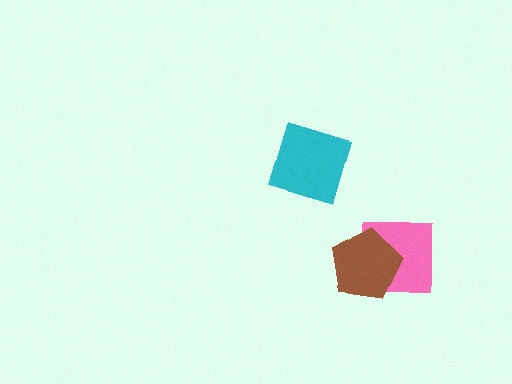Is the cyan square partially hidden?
No, no other shape covers it.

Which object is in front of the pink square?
The brown pentagon is in front of the pink square.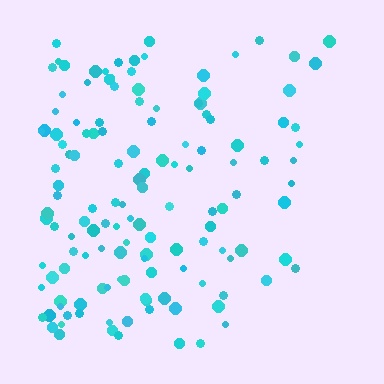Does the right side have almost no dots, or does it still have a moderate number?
Still a moderate number, just noticeably fewer than the left.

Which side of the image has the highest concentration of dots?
The left.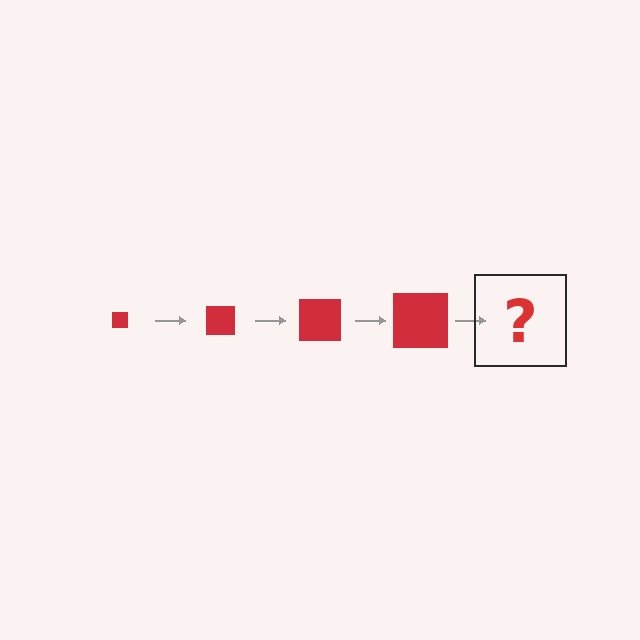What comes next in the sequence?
The next element should be a red square, larger than the previous one.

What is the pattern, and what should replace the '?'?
The pattern is that the square gets progressively larger each step. The '?' should be a red square, larger than the previous one.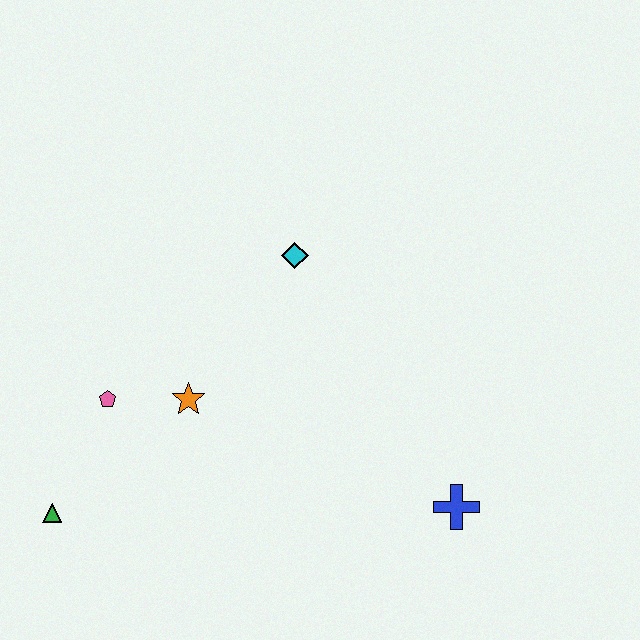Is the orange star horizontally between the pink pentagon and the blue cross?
Yes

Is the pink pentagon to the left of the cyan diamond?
Yes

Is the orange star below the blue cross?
No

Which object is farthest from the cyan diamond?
The green triangle is farthest from the cyan diamond.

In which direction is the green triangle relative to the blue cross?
The green triangle is to the left of the blue cross.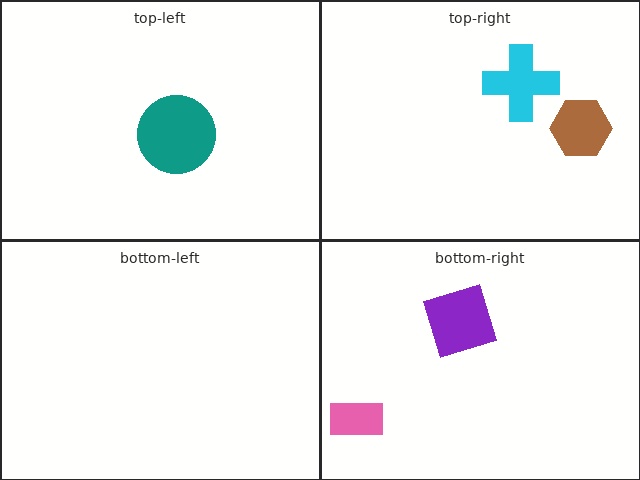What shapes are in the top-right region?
The cyan cross, the brown hexagon.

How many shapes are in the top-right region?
2.